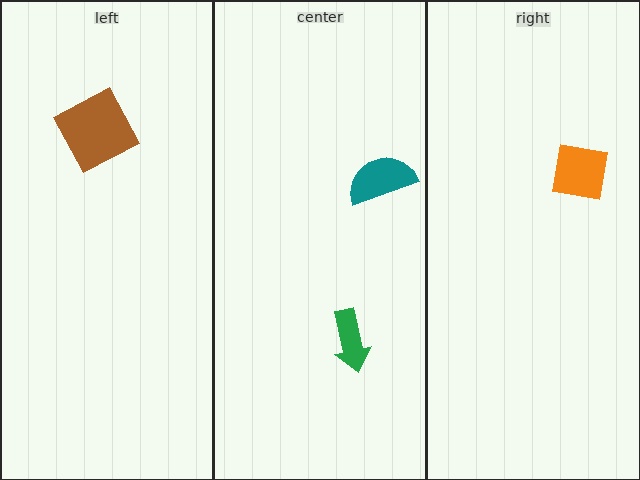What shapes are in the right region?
The orange square.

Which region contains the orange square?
The right region.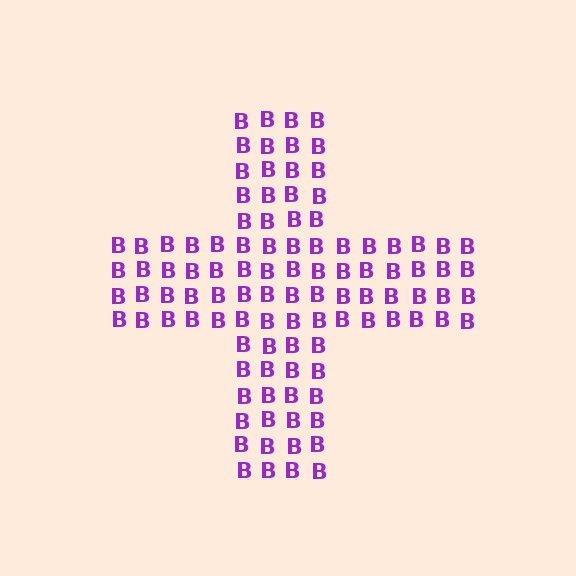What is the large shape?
The large shape is a cross.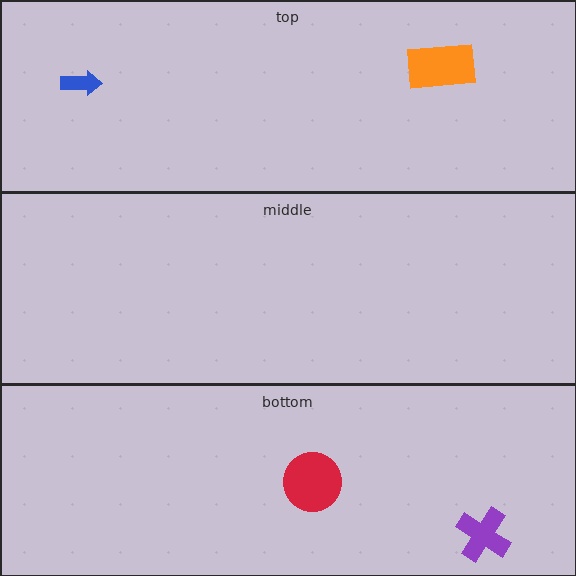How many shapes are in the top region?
2.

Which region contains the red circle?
The bottom region.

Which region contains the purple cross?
The bottom region.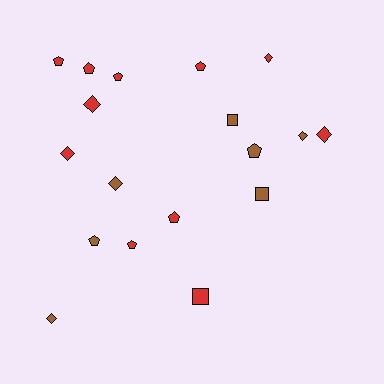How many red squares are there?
There is 1 red square.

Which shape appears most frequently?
Pentagon, with 8 objects.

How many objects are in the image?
There are 18 objects.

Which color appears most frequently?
Red, with 11 objects.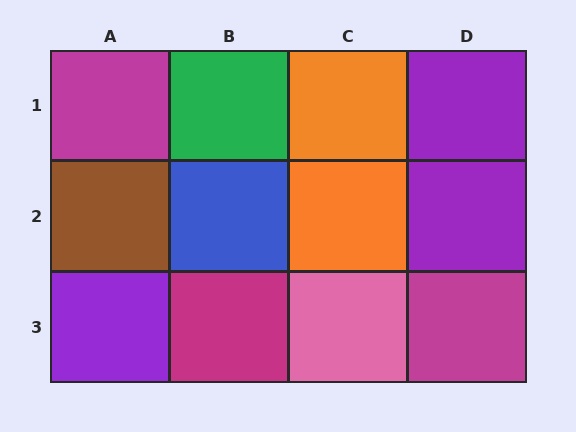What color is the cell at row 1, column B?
Green.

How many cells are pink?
1 cell is pink.